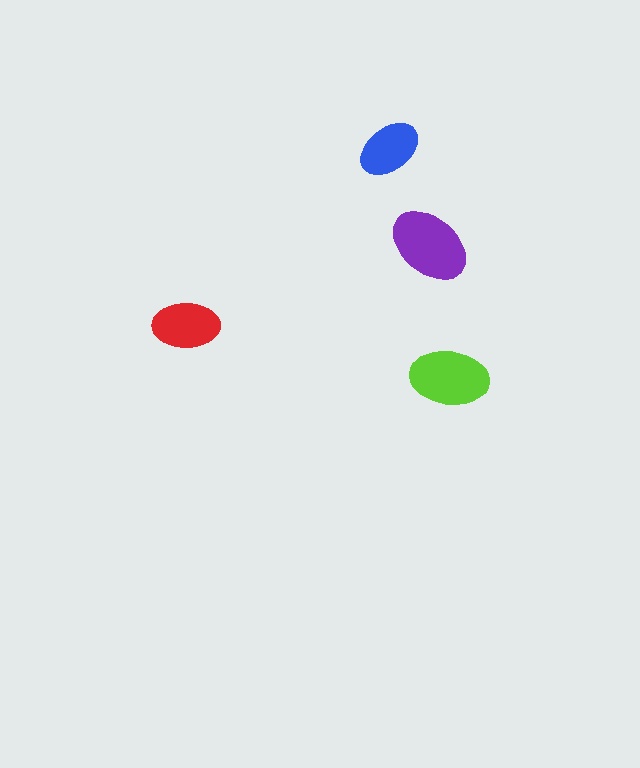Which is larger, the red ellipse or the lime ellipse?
The lime one.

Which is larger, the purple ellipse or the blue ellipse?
The purple one.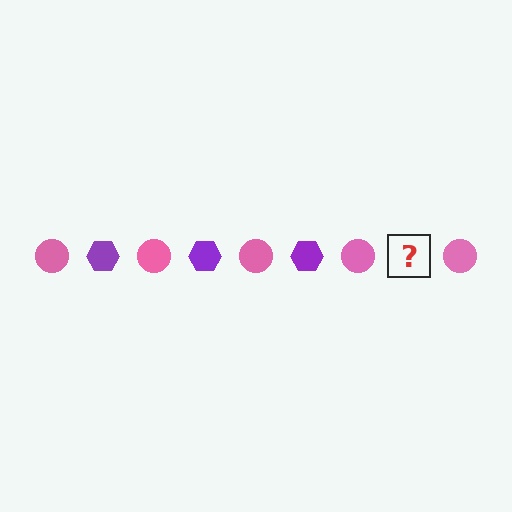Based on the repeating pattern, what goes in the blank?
The blank should be a purple hexagon.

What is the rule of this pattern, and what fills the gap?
The rule is that the pattern alternates between pink circle and purple hexagon. The gap should be filled with a purple hexagon.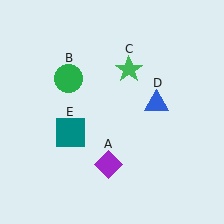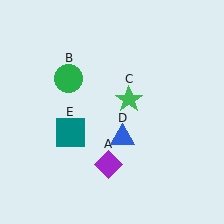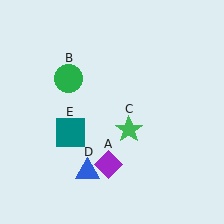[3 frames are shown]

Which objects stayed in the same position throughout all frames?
Purple diamond (object A) and green circle (object B) and teal square (object E) remained stationary.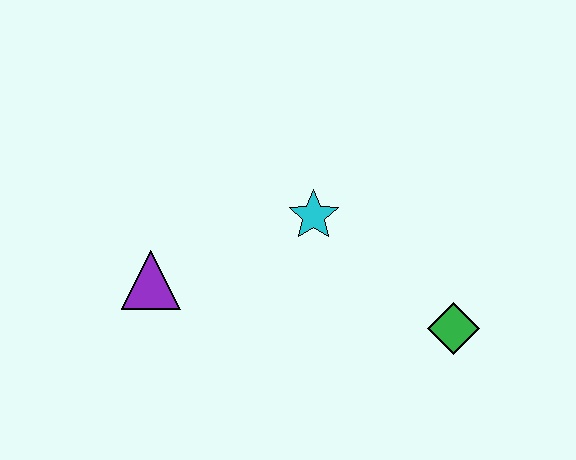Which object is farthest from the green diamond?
The purple triangle is farthest from the green diamond.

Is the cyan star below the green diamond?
No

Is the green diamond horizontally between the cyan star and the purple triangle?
No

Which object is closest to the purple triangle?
The cyan star is closest to the purple triangle.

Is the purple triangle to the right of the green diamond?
No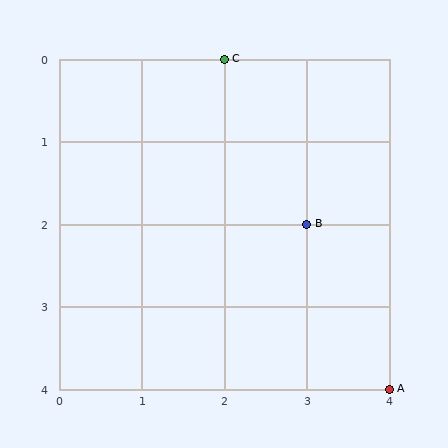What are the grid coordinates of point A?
Point A is at grid coordinates (4, 4).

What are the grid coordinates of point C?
Point C is at grid coordinates (2, 0).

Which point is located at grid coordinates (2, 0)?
Point C is at (2, 0).